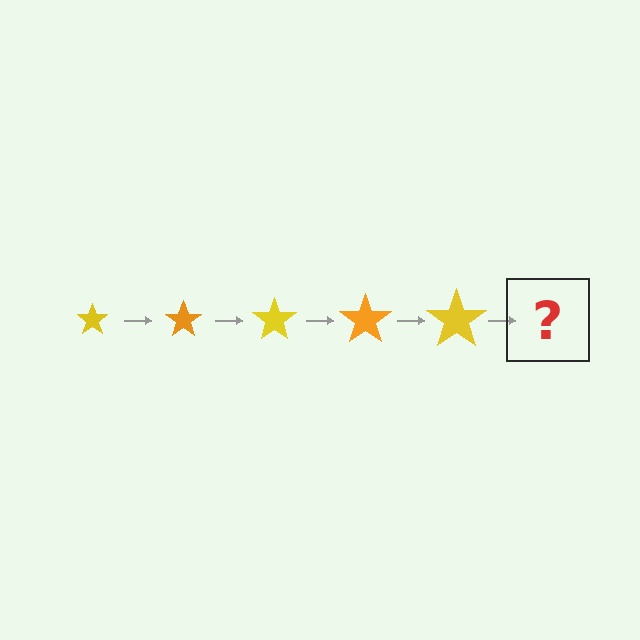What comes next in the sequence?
The next element should be an orange star, larger than the previous one.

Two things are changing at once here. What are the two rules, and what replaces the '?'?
The two rules are that the star grows larger each step and the color cycles through yellow and orange. The '?' should be an orange star, larger than the previous one.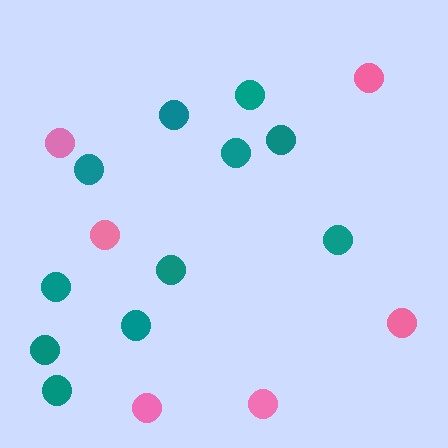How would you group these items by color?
There are 2 groups: one group of teal circles (11) and one group of pink circles (6).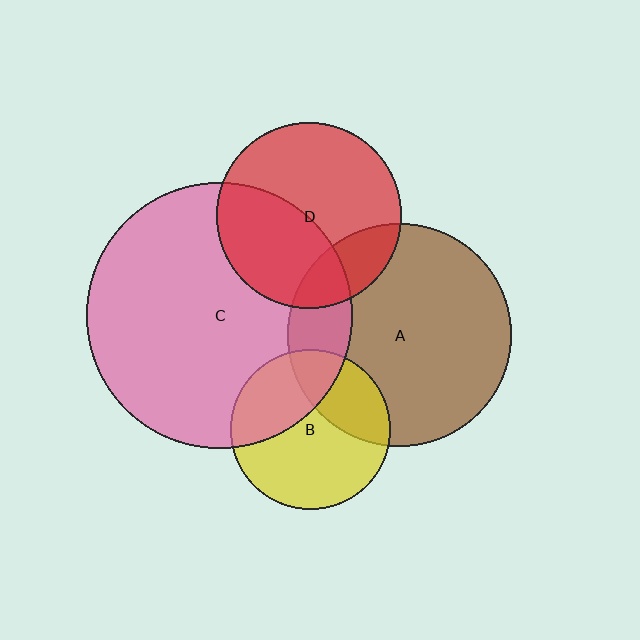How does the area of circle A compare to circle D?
Approximately 1.5 times.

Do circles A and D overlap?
Yes.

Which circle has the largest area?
Circle C (pink).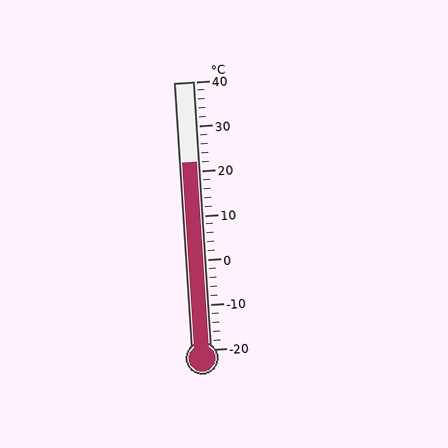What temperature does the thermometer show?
The thermometer shows approximately 22°C.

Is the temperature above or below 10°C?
The temperature is above 10°C.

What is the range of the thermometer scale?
The thermometer scale ranges from -20°C to 40°C.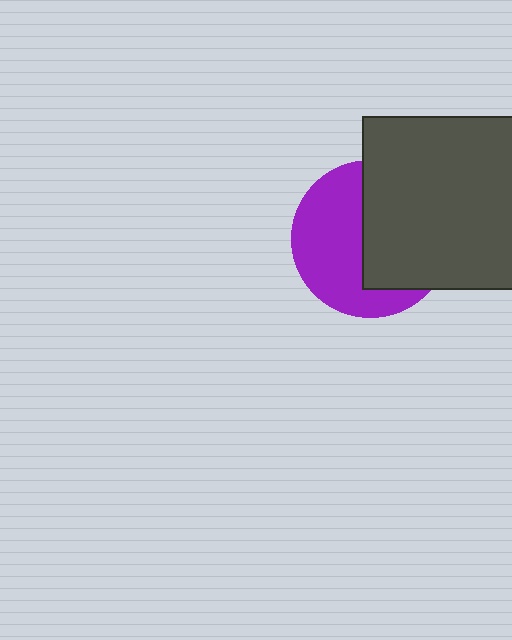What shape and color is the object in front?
The object in front is a dark gray rectangle.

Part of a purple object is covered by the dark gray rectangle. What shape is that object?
It is a circle.